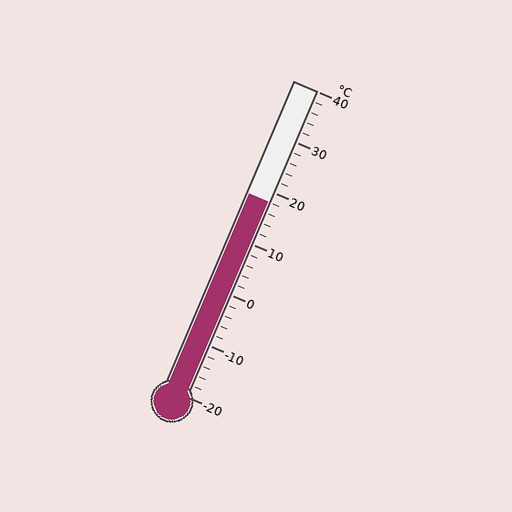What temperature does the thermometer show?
The thermometer shows approximately 18°C.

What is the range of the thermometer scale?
The thermometer scale ranges from -20°C to 40°C.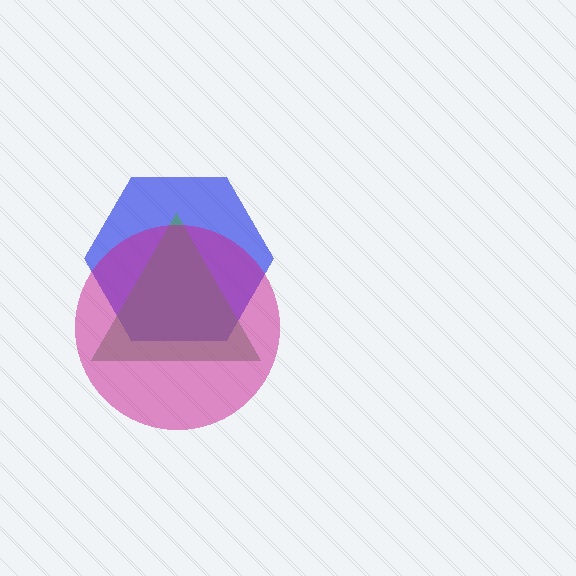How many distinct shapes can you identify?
There are 3 distinct shapes: a blue hexagon, a green triangle, a magenta circle.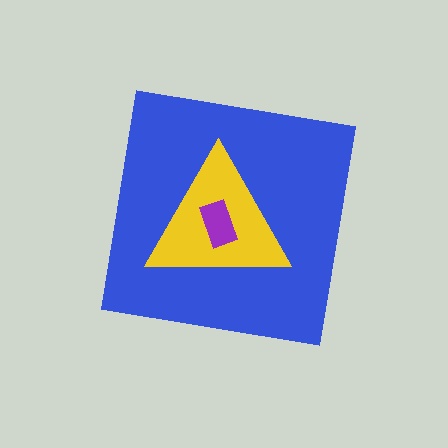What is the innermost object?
The purple rectangle.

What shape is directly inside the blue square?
The yellow triangle.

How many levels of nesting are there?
3.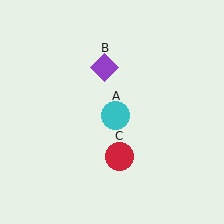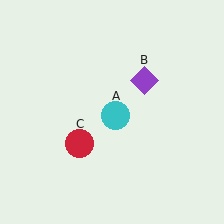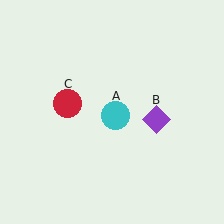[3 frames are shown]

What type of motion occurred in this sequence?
The purple diamond (object B), red circle (object C) rotated clockwise around the center of the scene.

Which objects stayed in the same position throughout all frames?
Cyan circle (object A) remained stationary.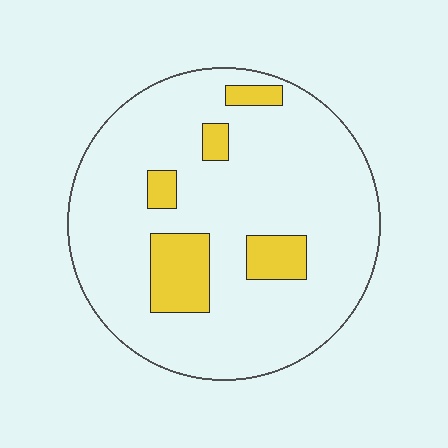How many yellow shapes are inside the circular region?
5.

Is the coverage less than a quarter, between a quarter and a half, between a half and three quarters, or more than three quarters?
Less than a quarter.